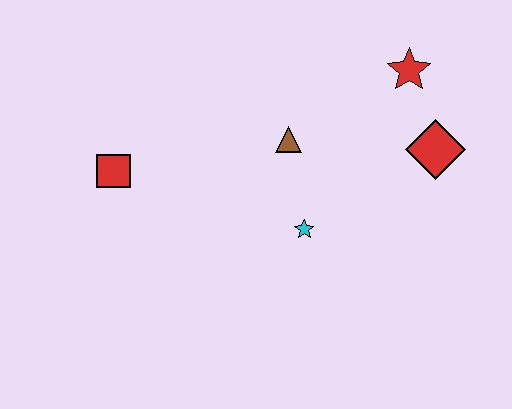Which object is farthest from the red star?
The red square is farthest from the red star.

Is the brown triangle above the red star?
No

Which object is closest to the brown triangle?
The cyan star is closest to the brown triangle.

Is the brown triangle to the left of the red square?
No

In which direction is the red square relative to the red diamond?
The red square is to the left of the red diamond.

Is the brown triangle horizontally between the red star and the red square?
Yes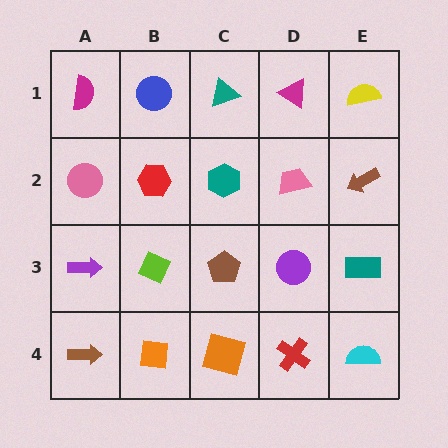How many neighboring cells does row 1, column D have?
3.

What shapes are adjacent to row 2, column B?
A blue circle (row 1, column B), a lime diamond (row 3, column B), a pink circle (row 2, column A), a teal hexagon (row 2, column C).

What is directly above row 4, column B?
A lime diamond.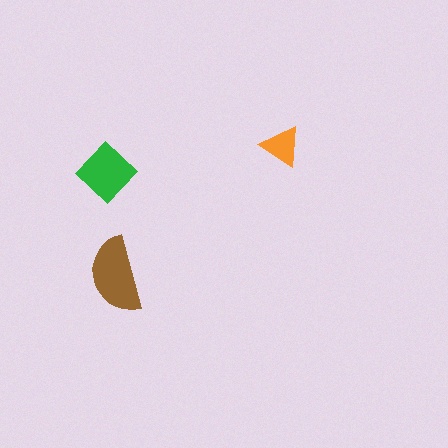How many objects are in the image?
There are 3 objects in the image.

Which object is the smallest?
The orange triangle.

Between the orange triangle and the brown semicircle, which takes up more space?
The brown semicircle.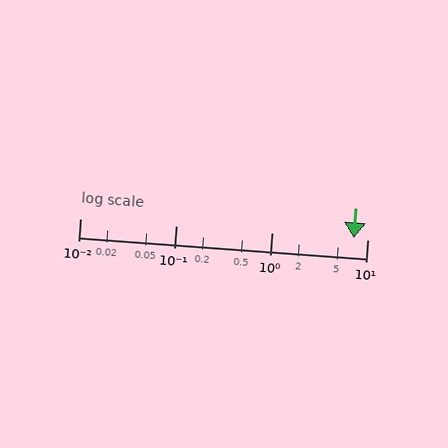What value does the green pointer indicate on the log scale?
The pointer indicates approximately 7.3.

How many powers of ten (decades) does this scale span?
The scale spans 3 decades, from 0.01 to 10.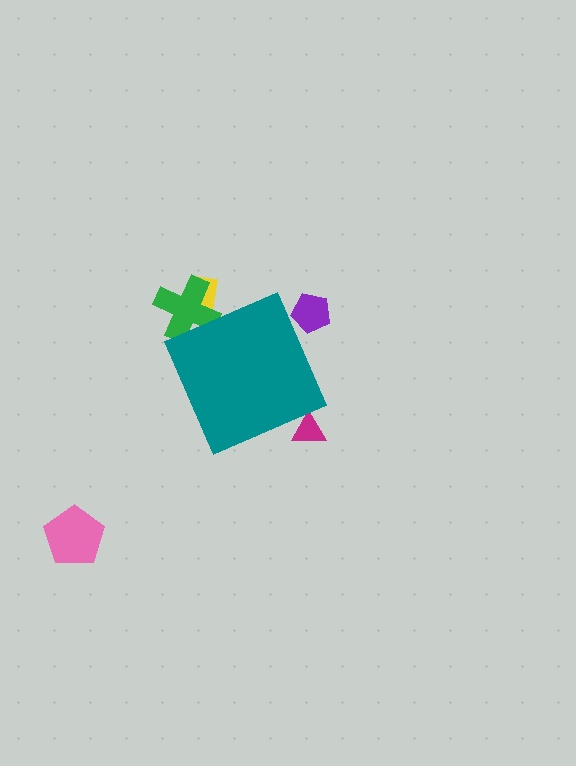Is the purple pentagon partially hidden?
Yes, the purple pentagon is partially hidden behind the teal diamond.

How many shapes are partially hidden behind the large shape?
4 shapes are partially hidden.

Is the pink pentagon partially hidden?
No, the pink pentagon is fully visible.